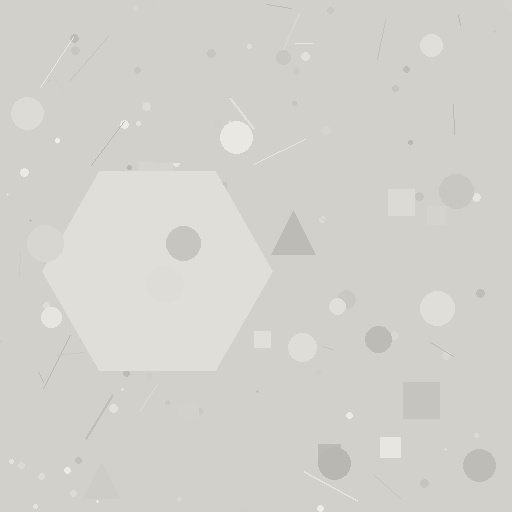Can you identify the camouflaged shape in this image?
The camouflaged shape is a hexagon.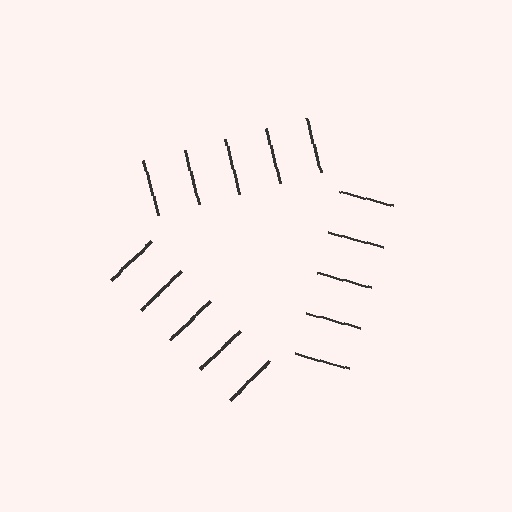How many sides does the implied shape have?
3 sides — the line-ends trace a triangle.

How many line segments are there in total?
15 — 5 along each of the 3 edges.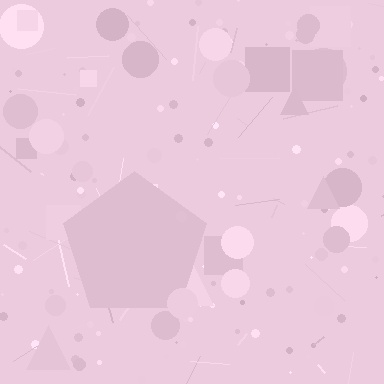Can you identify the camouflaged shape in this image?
The camouflaged shape is a pentagon.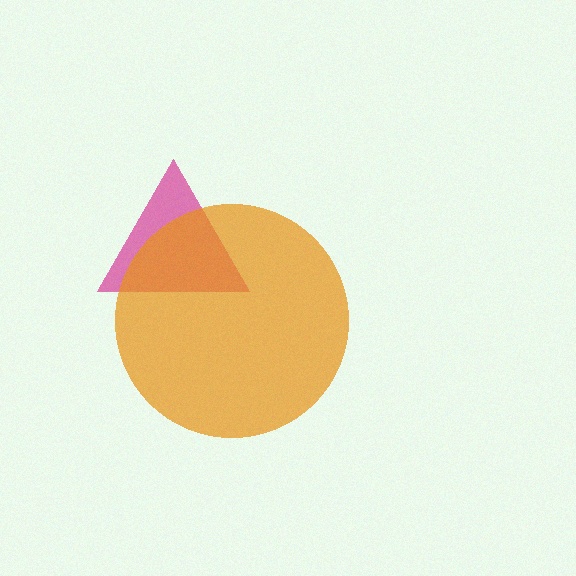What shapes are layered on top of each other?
The layered shapes are: a magenta triangle, an orange circle.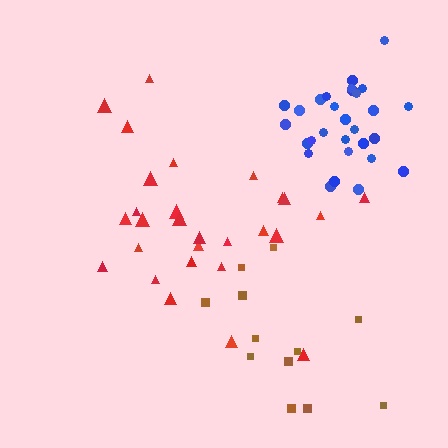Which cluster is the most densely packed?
Blue.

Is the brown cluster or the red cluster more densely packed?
Red.